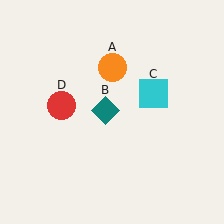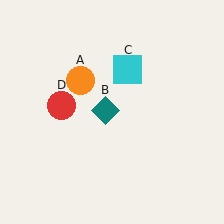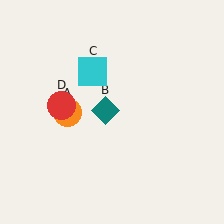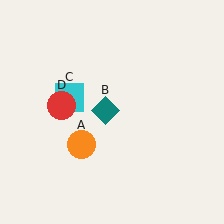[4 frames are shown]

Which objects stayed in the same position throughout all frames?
Teal diamond (object B) and red circle (object D) remained stationary.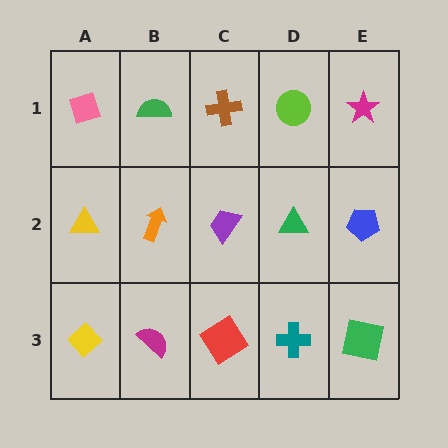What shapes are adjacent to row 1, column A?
A yellow triangle (row 2, column A), a green semicircle (row 1, column B).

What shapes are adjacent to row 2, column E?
A magenta star (row 1, column E), a green square (row 3, column E), a green triangle (row 2, column D).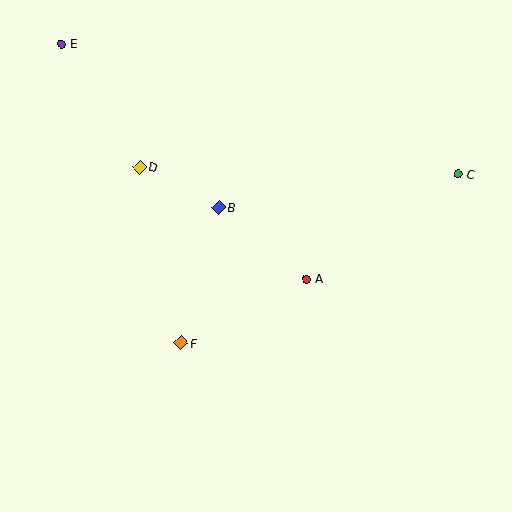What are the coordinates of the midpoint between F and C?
The midpoint between F and C is at (319, 259).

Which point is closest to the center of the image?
Point A at (306, 279) is closest to the center.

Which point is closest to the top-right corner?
Point C is closest to the top-right corner.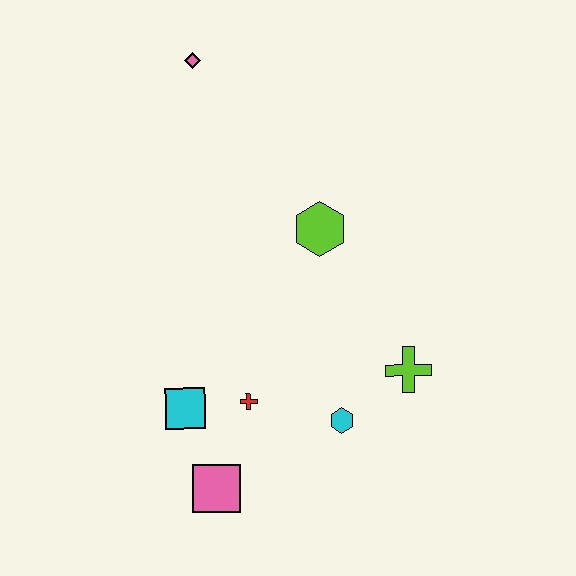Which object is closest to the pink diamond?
The lime hexagon is closest to the pink diamond.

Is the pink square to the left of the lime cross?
Yes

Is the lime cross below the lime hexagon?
Yes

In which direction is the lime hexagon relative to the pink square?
The lime hexagon is above the pink square.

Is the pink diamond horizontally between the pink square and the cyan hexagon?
No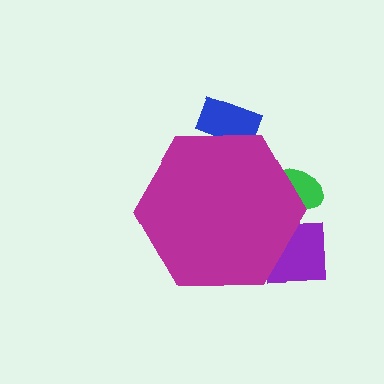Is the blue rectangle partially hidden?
Yes, the blue rectangle is partially hidden behind the magenta hexagon.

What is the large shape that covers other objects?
A magenta hexagon.